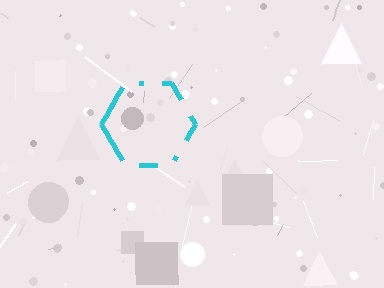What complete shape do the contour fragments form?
The contour fragments form a hexagon.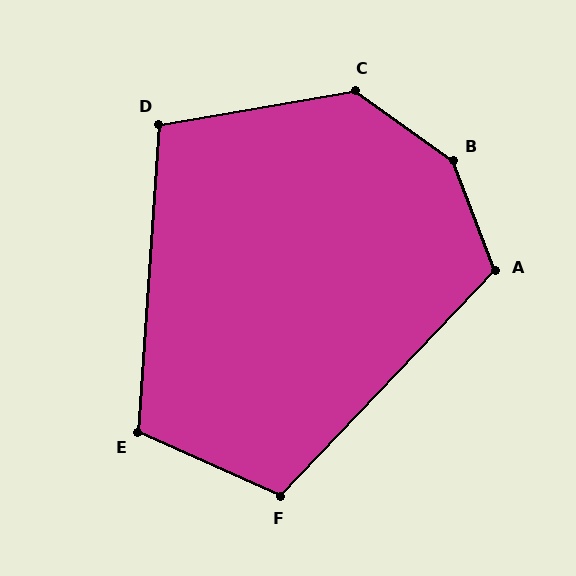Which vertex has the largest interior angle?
B, at approximately 147 degrees.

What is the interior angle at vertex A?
Approximately 115 degrees (obtuse).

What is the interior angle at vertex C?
Approximately 135 degrees (obtuse).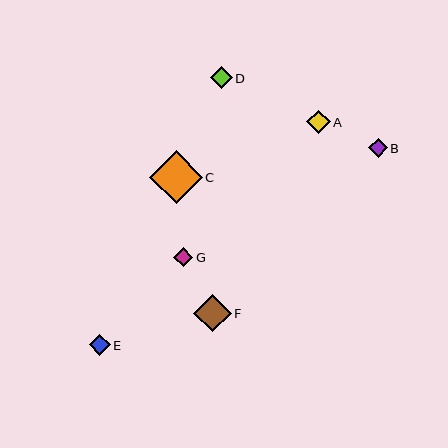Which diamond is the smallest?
Diamond B is the smallest with a size of approximately 18 pixels.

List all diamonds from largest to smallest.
From largest to smallest: C, F, A, D, E, G, B.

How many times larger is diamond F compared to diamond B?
Diamond F is approximately 2.0 times the size of diamond B.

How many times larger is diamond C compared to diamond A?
Diamond C is approximately 2.3 times the size of diamond A.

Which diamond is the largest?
Diamond C is the largest with a size of approximately 53 pixels.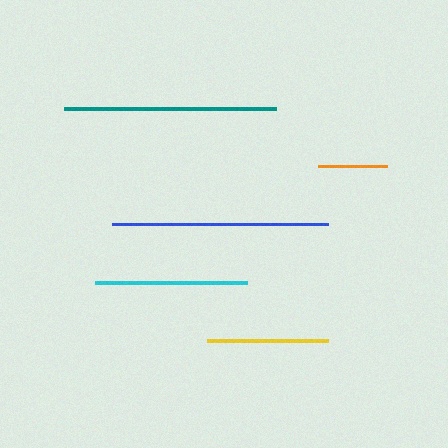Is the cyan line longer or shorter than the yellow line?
The cyan line is longer than the yellow line.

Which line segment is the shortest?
The orange line is the shortest at approximately 69 pixels.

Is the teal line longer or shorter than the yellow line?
The teal line is longer than the yellow line.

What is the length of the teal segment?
The teal segment is approximately 212 pixels long.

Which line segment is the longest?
The blue line is the longest at approximately 216 pixels.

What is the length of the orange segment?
The orange segment is approximately 69 pixels long.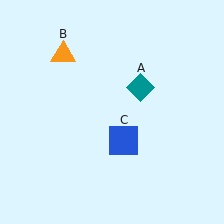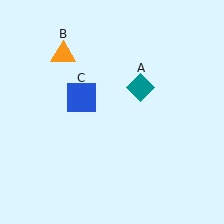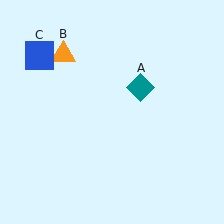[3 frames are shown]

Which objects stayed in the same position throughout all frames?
Teal diamond (object A) and orange triangle (object B) remained stationary.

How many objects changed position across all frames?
1 object changed position: blue square (object C).